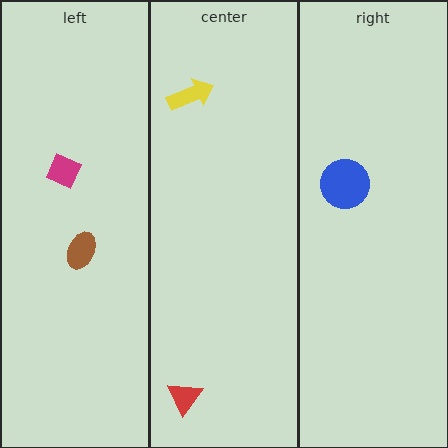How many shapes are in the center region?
2.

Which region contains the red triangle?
The center region.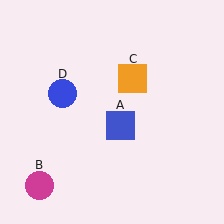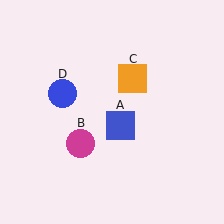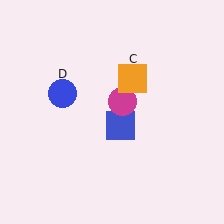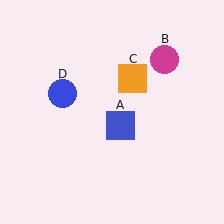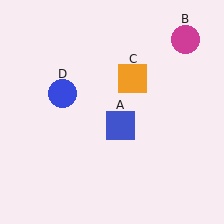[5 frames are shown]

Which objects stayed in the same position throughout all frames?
Blue square (object A) and orange square (object C) and blue circle (object D) remained stationary.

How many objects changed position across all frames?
1 object changed position: magenta circle (object B).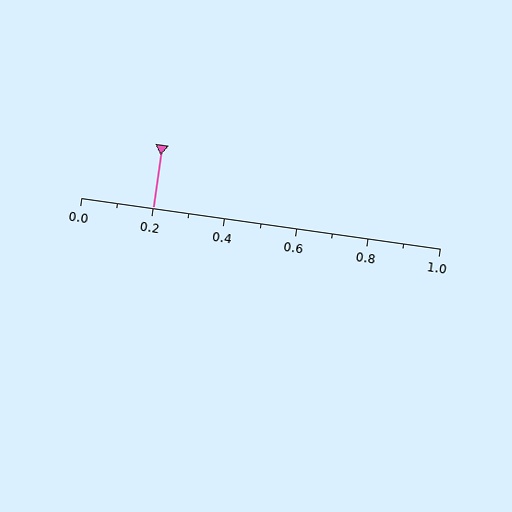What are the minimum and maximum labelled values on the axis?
The axis runs from 0.0 to 1.0.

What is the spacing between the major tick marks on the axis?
The major ticks are spaced 0.2 apart.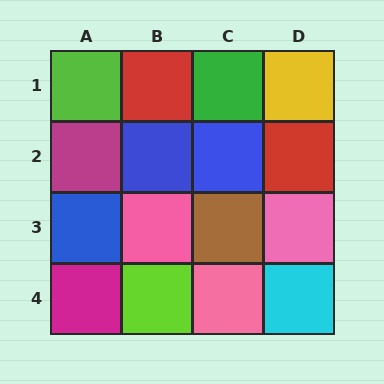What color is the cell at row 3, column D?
Pink.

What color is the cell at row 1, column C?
Green.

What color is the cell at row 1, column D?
Yellow.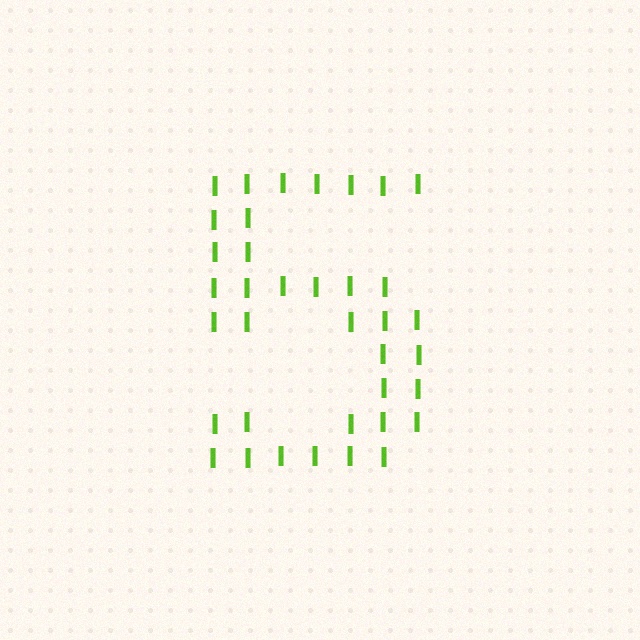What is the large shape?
The large shape is the digit 5.